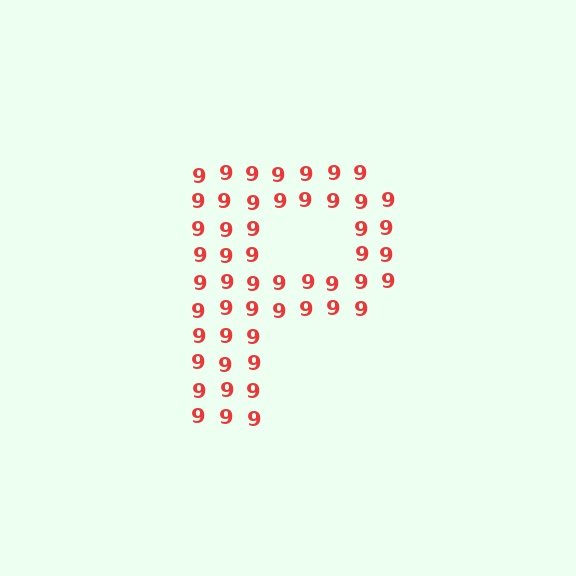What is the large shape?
The large shape is the letter P.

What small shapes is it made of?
It is made of small digit 9's.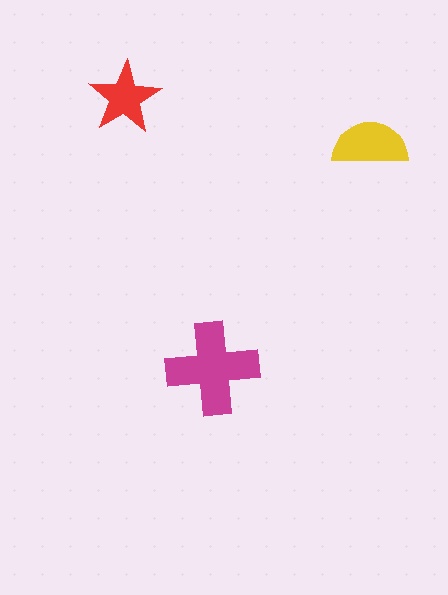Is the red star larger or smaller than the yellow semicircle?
Smaller.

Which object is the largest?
The magenta cross.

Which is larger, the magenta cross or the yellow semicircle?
The magenta cross.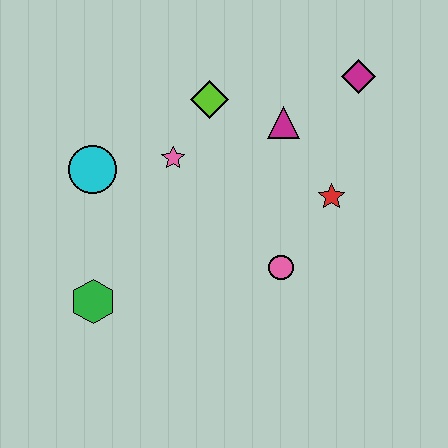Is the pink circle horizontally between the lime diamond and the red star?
Yes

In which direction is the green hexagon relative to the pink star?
The green hexagon is below the pink star.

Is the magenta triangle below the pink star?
No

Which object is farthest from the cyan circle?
The magenta diamond is farthest from the cyan circle.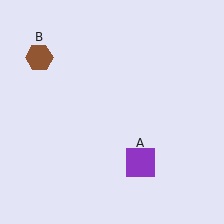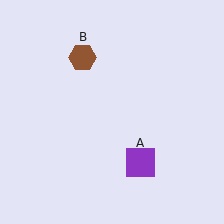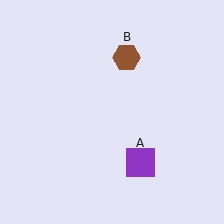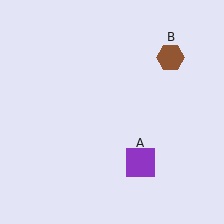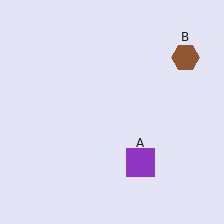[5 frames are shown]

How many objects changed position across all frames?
1 object changed position: brown hexagon (object B).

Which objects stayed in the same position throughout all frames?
Purple square (object A) remained stationary.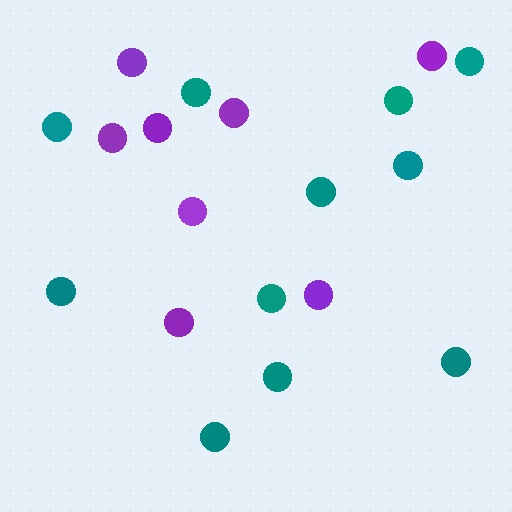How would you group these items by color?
There are 2 groups: one group of teal circles (11) and one group of purple circles (8).